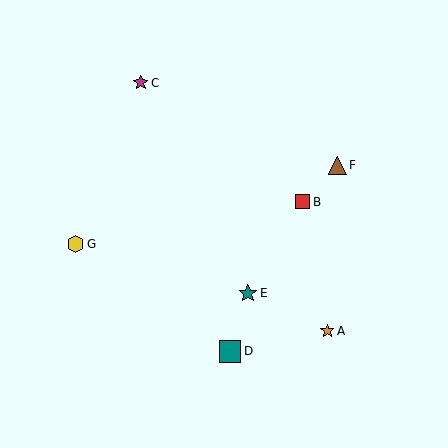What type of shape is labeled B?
Shape B is a red square.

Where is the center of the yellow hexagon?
The center of the yellow hexagon is at (76, 244).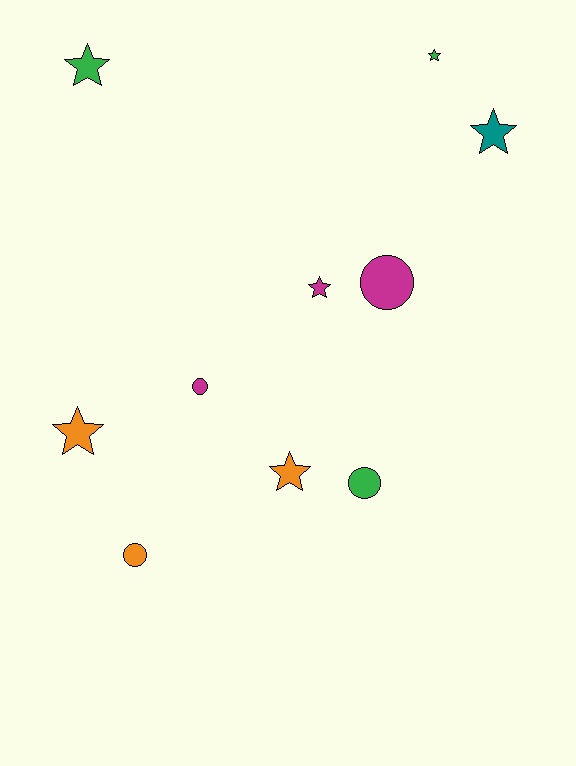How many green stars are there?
There are 2 green stars.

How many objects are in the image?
There are 10 objects.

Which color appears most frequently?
Magenta, with 3 objects.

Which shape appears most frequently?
Star, with 6 objects.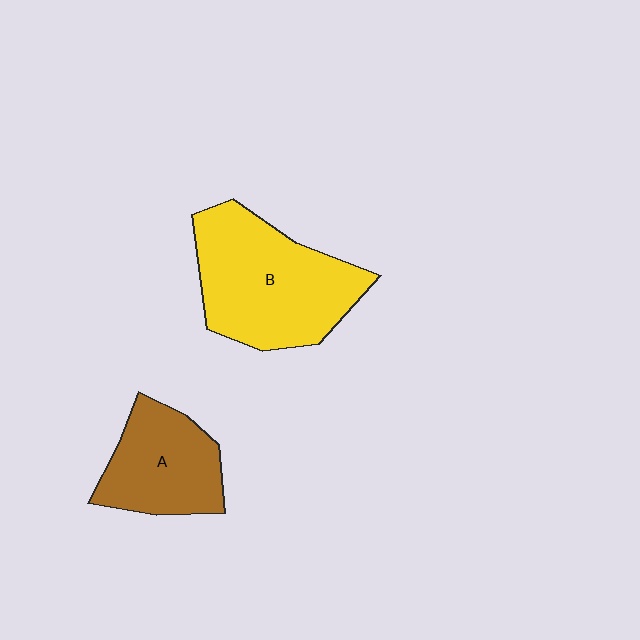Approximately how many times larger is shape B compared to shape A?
Approximately 1.6 times.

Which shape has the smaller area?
Shape A (brown).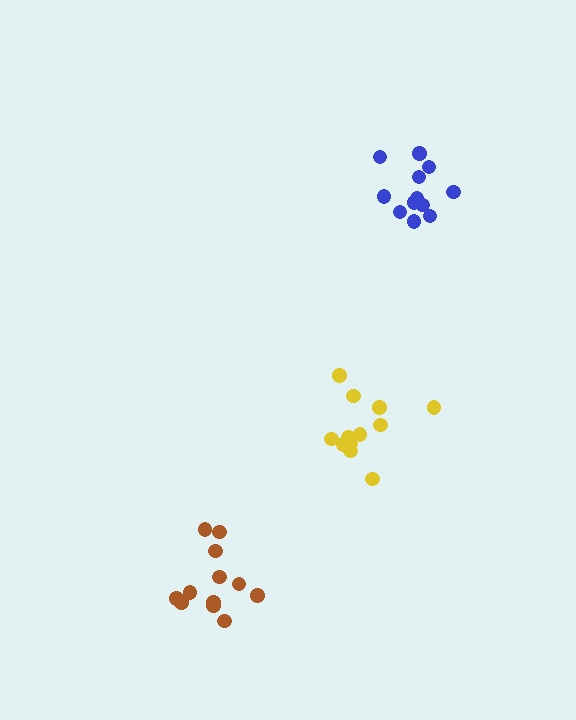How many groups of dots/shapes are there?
There are 3 groups.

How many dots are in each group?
Group 1: 12 dots, Group 2: 12 dots, Group 3: 12 dots (36 total).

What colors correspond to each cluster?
The clusters are colored: brown, yellow, blue.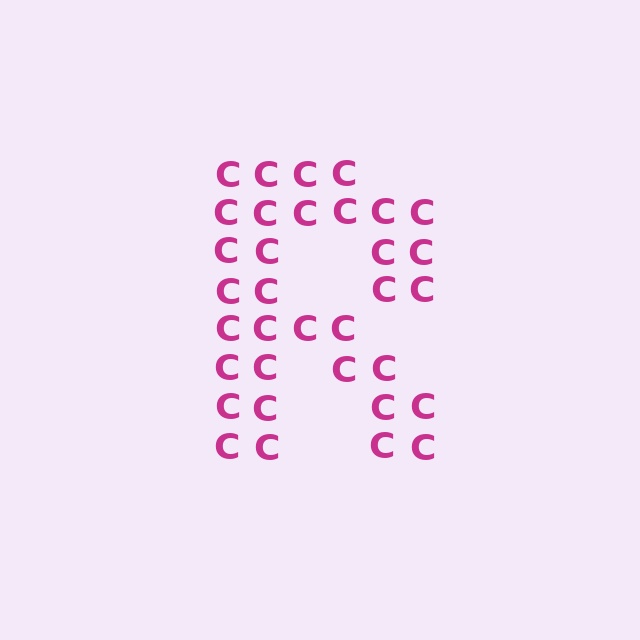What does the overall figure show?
The overall figure shows the letter R.